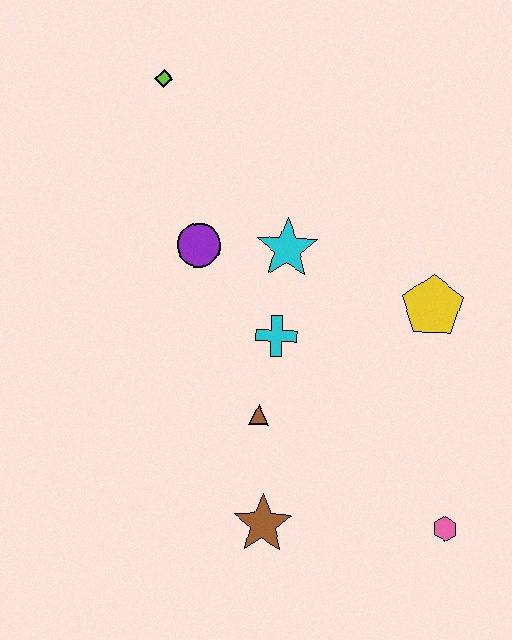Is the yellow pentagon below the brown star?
No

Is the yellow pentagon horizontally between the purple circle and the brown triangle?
No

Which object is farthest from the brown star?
The lime diamond is farthest from the brown star.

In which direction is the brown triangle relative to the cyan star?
The brown triangle is below the cyan star.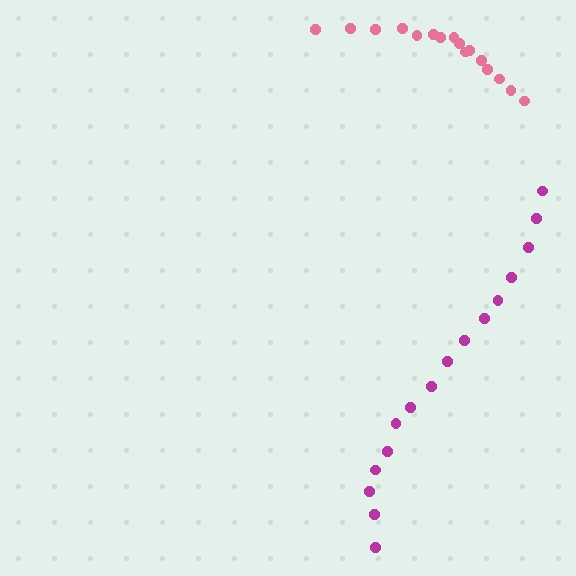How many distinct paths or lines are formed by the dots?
There are 2 distinct paths.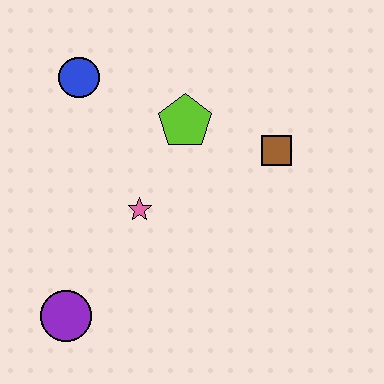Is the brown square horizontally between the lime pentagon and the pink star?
No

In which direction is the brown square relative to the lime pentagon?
The brown square is to the right of the lime pentagon.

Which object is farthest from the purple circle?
The brown square is farthest from the purple circle.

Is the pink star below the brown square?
Yes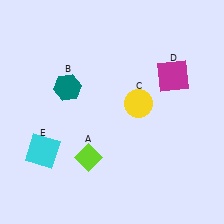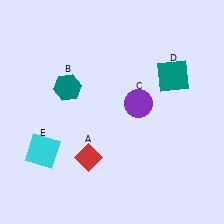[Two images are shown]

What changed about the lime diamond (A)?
In Image 1, A is lime. In Image 2, it changed to red.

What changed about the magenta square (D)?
In Image 1, D is magenta. In Image 2, it changed to teal.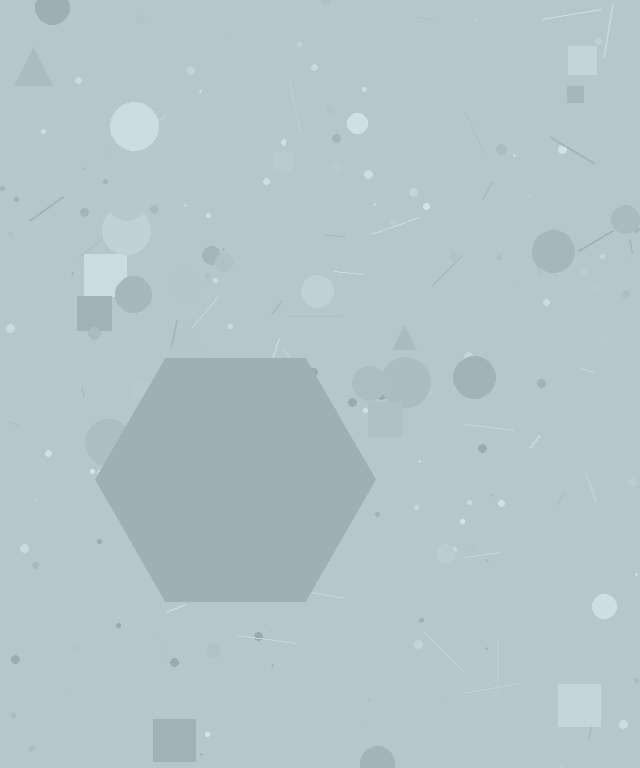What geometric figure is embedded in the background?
A hexagon is embedded in the background.